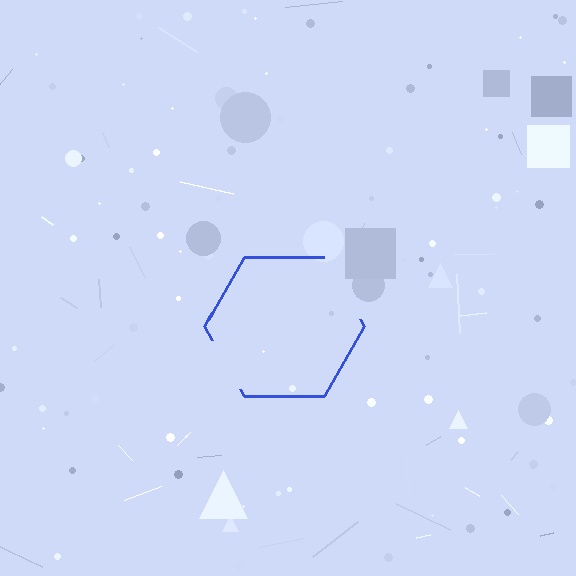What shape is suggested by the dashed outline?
The dashed outline suggests a hexagon.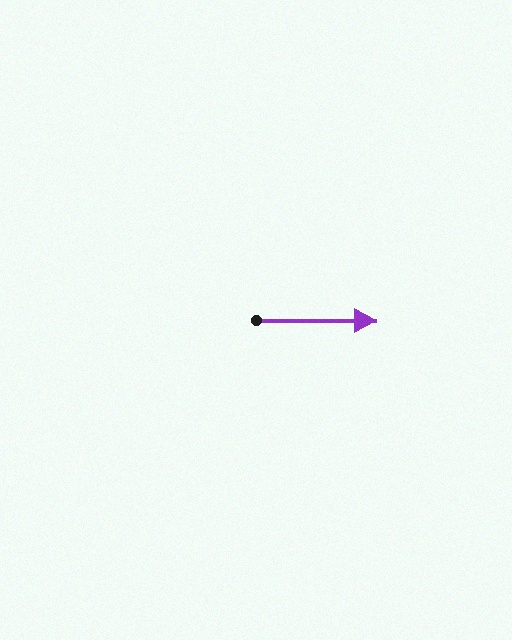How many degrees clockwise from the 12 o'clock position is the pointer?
Approximately 90 degrees.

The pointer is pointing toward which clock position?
Roughly 3 o'clock.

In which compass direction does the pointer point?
East.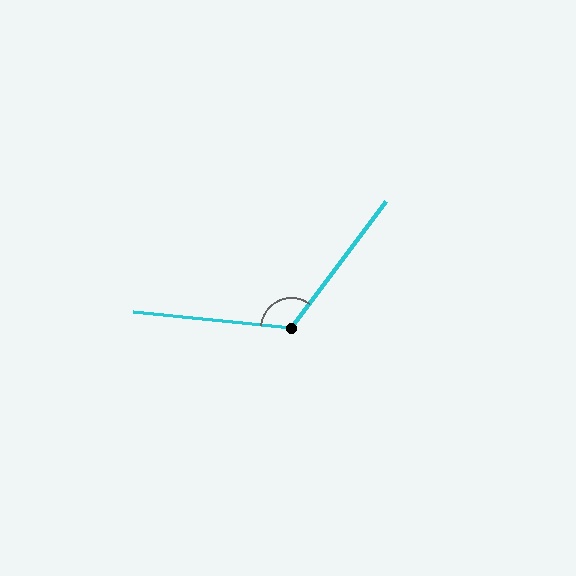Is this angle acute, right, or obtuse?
It is obtuse.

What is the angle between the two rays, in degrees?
Approximately 121 degrees.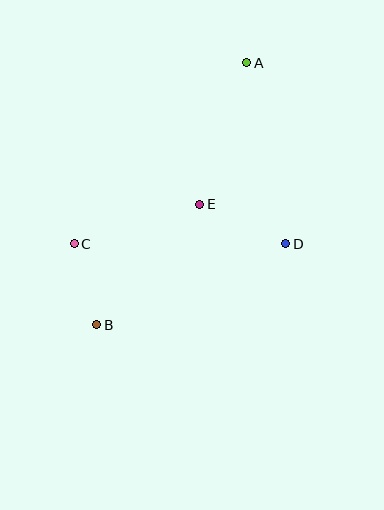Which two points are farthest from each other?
Points A and B are farthest from each other.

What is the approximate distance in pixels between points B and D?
The distance between B and D is approximately 205 pixels.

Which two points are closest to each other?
Points B and C are closest to each other.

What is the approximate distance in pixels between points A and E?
The distance between A and E is approximately 149 pixels.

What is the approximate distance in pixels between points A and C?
The distance between A and C is approximately 250 pixels.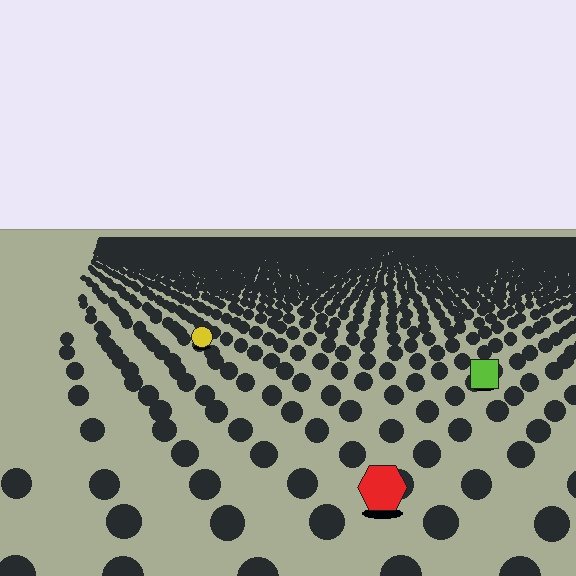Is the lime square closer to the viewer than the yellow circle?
Yes. The lime square is closer — you can tell from the texture gradient: the ground texture is coarser near it.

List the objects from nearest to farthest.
From nearest to farthest: the red hexagon, the lime square, the yellow circle.